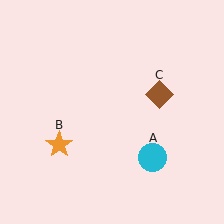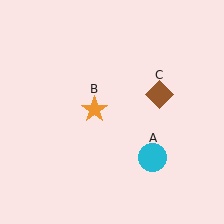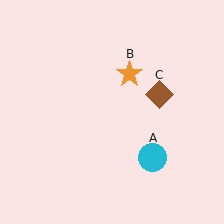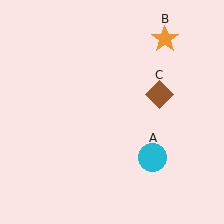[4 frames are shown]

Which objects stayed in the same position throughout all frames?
Cyan circle (object A) and brown diamond (object C) remained stationary.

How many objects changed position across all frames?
1 object changed position: orange star (object B).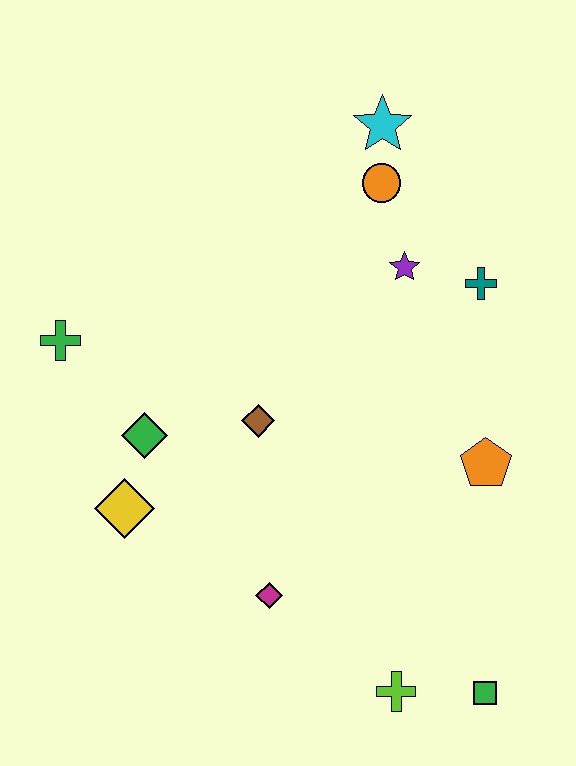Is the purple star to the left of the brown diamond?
No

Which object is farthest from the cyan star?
The green square is farthest from the cyan star.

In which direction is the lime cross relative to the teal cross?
The lime cross is below the teal cross.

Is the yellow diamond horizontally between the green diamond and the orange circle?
No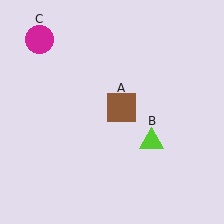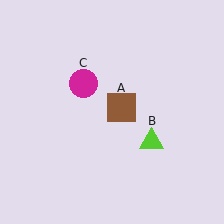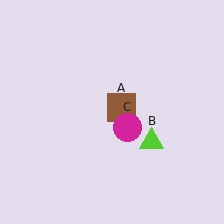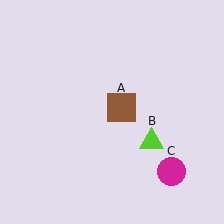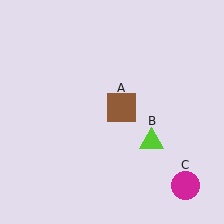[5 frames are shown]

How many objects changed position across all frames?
1 object changed position: magenta circle (object C).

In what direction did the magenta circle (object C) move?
The magenta circle (object C) moved down and to the right.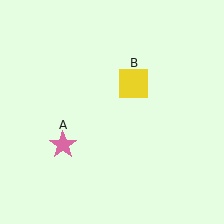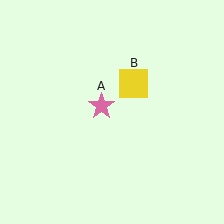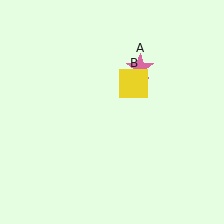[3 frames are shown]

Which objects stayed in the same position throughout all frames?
Yellow square (object B) remained stationary.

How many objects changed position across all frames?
1 object changed position: pink star (object A).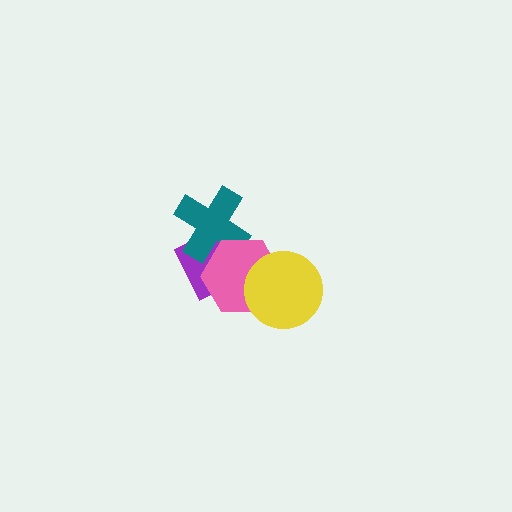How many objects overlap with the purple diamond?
2 objects overlap with the purple diamond.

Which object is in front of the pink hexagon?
The yellow circle is in front of the pink hexagon.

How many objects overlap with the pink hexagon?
3 objects overlap with the pink hexagon.